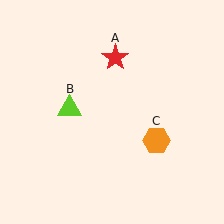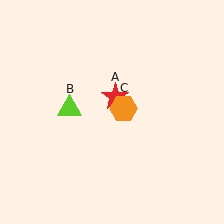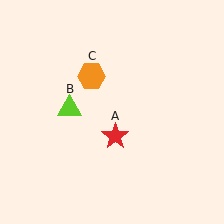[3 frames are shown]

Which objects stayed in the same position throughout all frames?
Lime triangle (object B) remained stationary.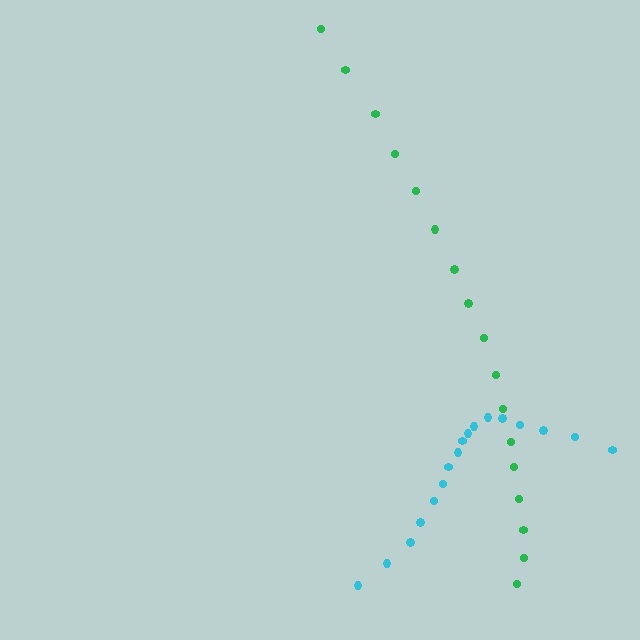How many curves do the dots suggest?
There are 2 distinct paths.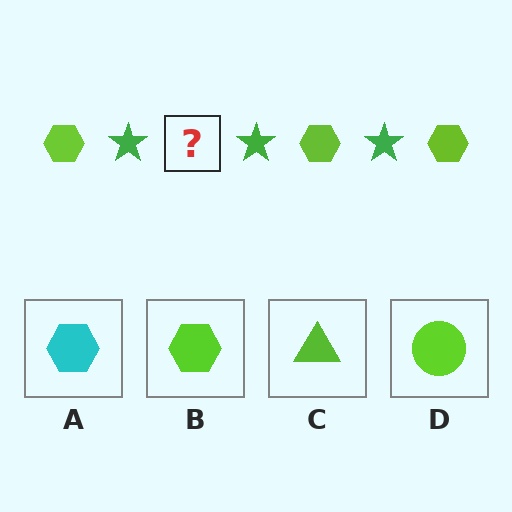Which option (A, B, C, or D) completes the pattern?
B.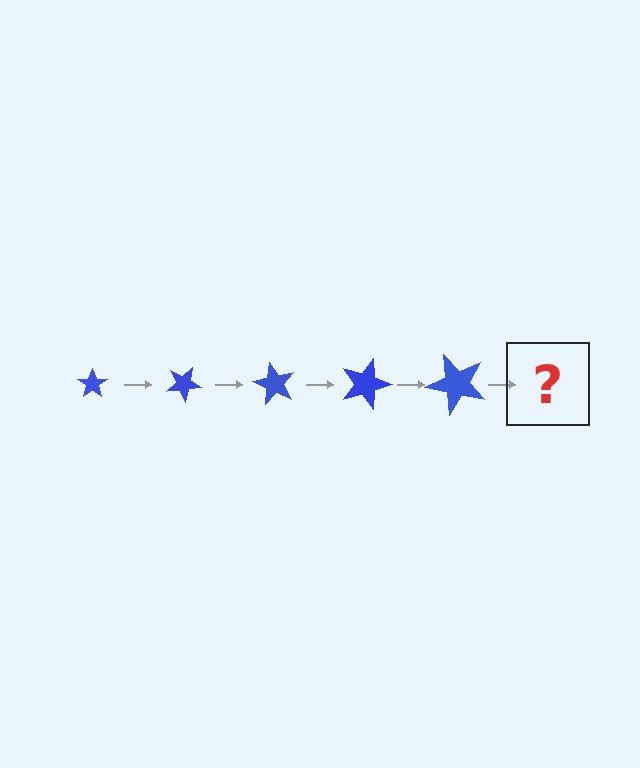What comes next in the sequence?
The next element should be a star, larger than the previous one and rotated 150 degrees from the start.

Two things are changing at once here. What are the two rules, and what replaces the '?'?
The two rules are that the star grows larger each step and it rotates 30 degrees each step. The '?' should be a star, larger than the previous one and rotated 150 degrees from the start.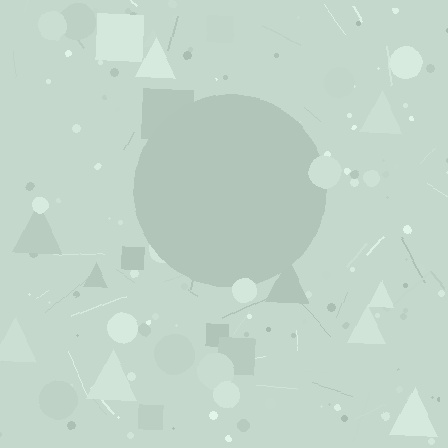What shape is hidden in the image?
A circle is hidden in the image.